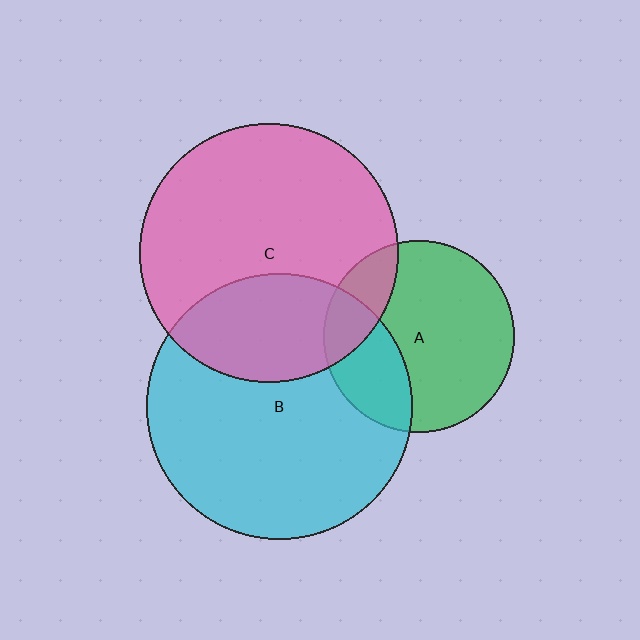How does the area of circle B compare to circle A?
Approximately 1.9 times.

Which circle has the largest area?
Circle B (cyan).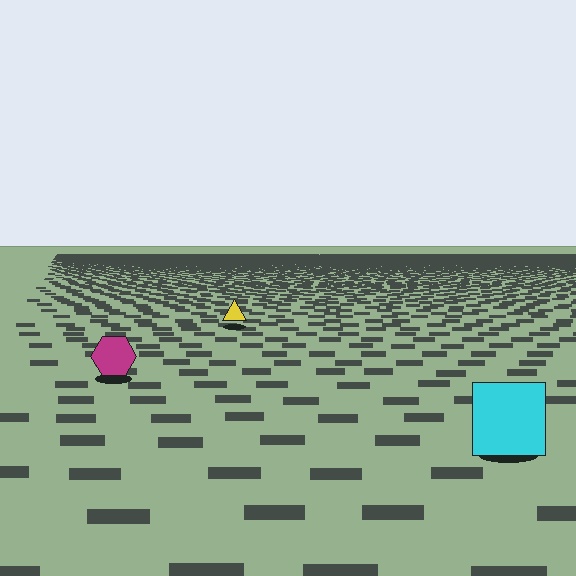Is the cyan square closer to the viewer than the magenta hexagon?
Yes. The cyan square is closer — you can tell from the texture gradient: the ground texture is coarser near it.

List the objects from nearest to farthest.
From nearest to farthest: the cyan square, the magenta hexagon, the yellow triangle.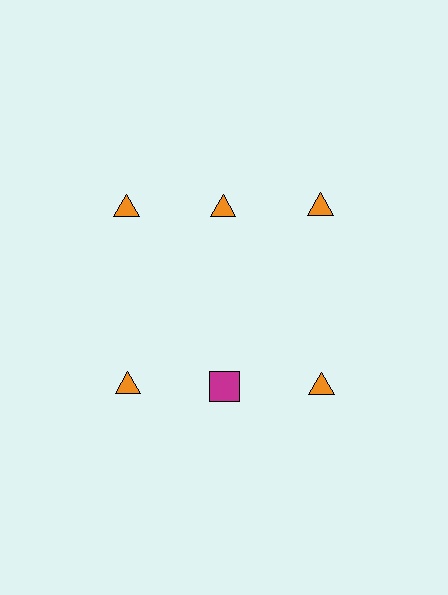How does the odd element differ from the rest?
It differs in both color (magenta instead of orange) and shape (square instead of triangle).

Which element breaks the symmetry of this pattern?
The magenta square in the second row, second from left column breaks the symmetry. All other shapes are orange triangles.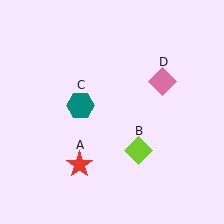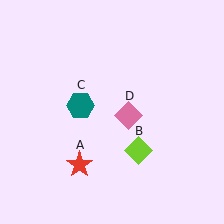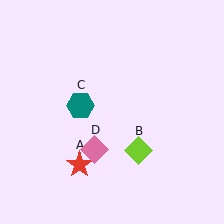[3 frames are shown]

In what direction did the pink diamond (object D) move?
The pink diamond (object D) moved down and to the left.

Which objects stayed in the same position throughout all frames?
Red star (object A) and lime diamond (object B) and teal hexagon (object C) remained stationary.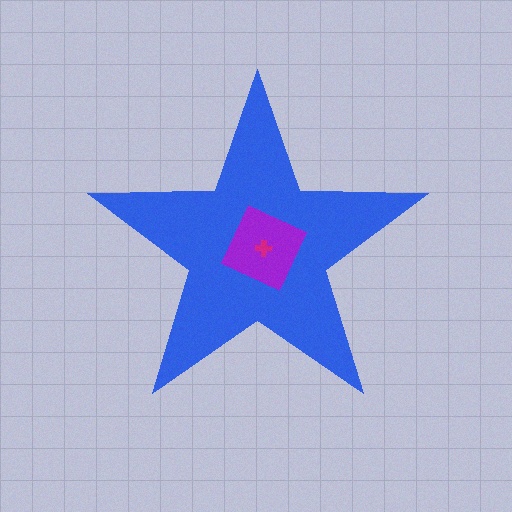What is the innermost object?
The magenta cross.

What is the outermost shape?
The blue star.